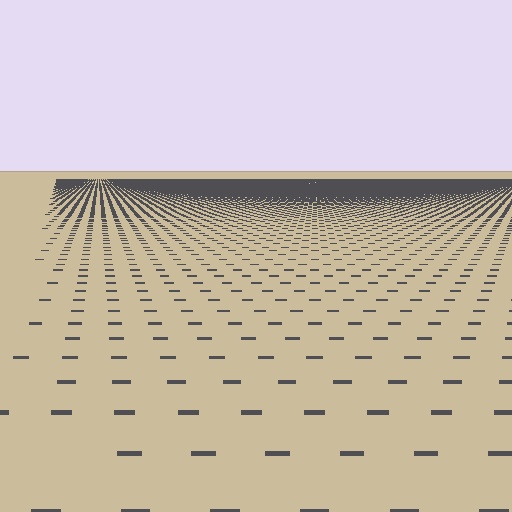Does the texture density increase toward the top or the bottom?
Density increases toward the top.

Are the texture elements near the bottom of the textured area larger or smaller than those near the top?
Larger. Near the bottom, elements are closer to the viewer and appear at a bigger on-screen size.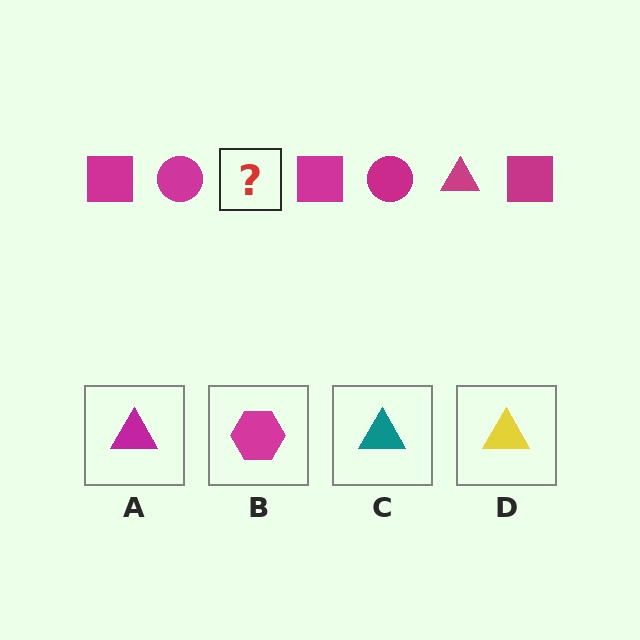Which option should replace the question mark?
Option A.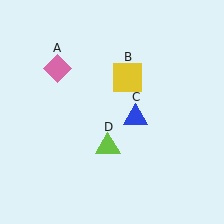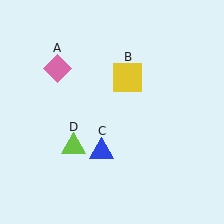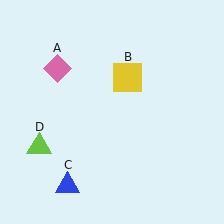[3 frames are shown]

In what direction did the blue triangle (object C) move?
The blue triangle (object C) moved down and to the left.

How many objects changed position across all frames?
2 objects changed position: blue triangle (object C), lime triangle (object D).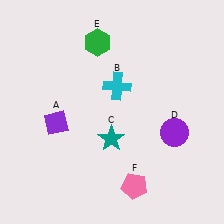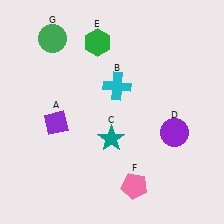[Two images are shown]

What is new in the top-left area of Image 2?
A green circle (G) was added in the top-left area of Image 2.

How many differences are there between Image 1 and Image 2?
There is 1 difference between the two images.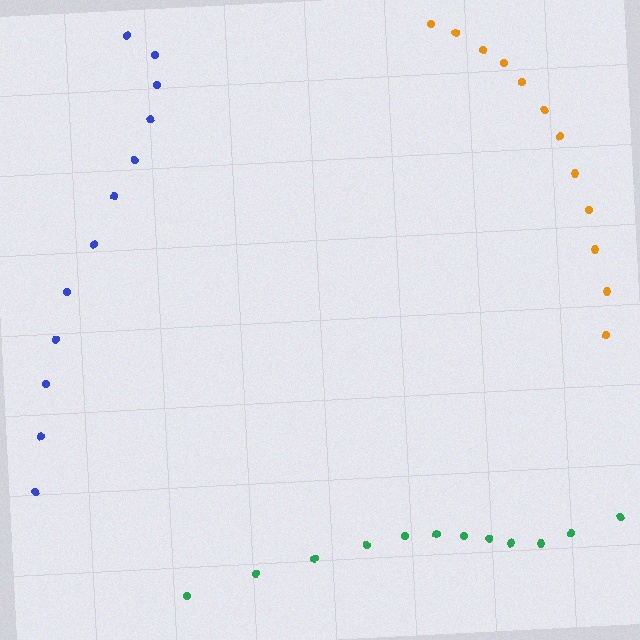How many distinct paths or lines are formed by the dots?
There are 3 distinct paths.